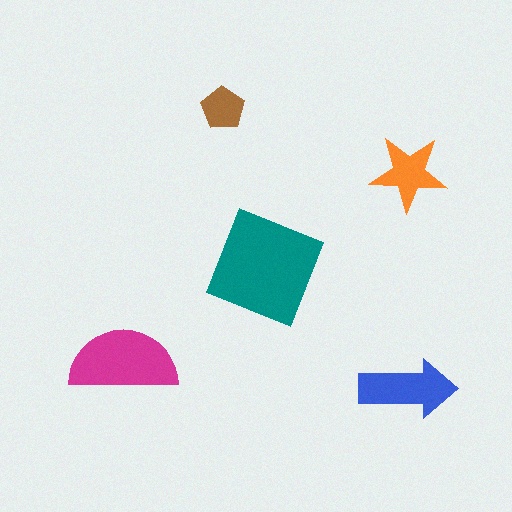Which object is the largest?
The teal square.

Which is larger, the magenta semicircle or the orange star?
The magenta semicircle.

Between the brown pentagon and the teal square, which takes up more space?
The teal square.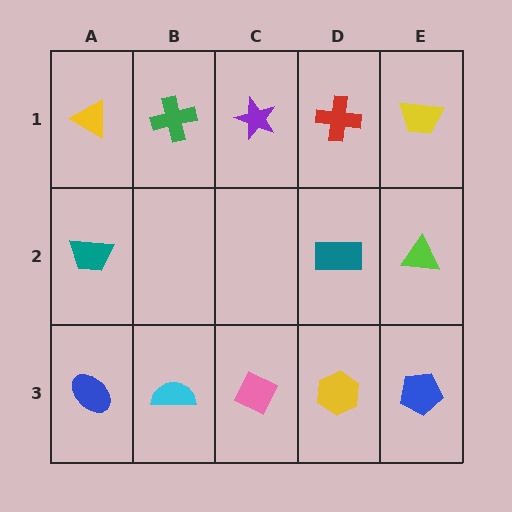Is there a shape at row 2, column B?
No, that cell is empty.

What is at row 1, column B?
A green cross.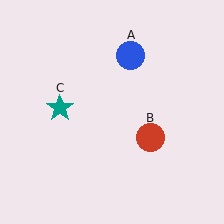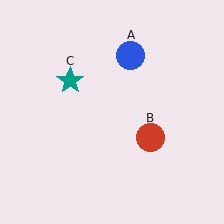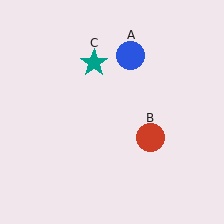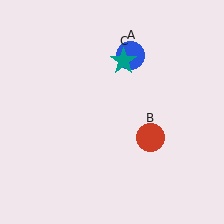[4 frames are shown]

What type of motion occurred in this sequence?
The teal star (object C) rotated clockwise around the center of the scene.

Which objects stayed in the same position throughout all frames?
Blue circle (object A) and red circle (object B) remained stationary.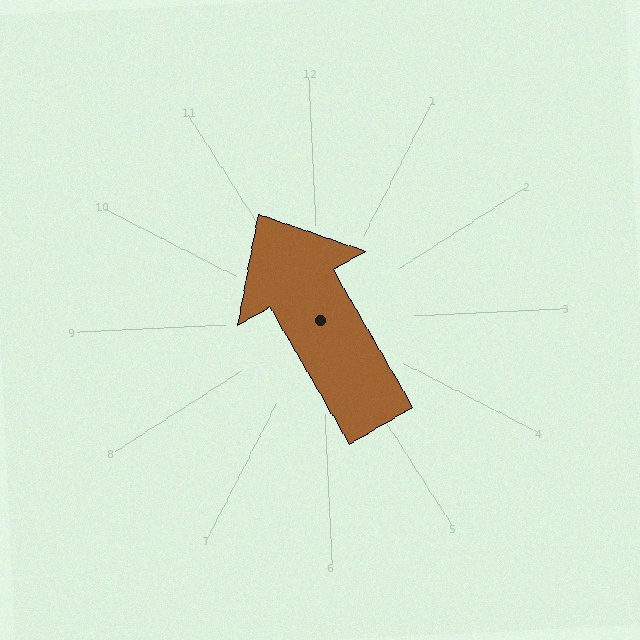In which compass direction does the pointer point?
Northwest.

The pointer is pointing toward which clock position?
Roughly 11 o'clock.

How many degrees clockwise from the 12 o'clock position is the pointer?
Approximately 333 degrees.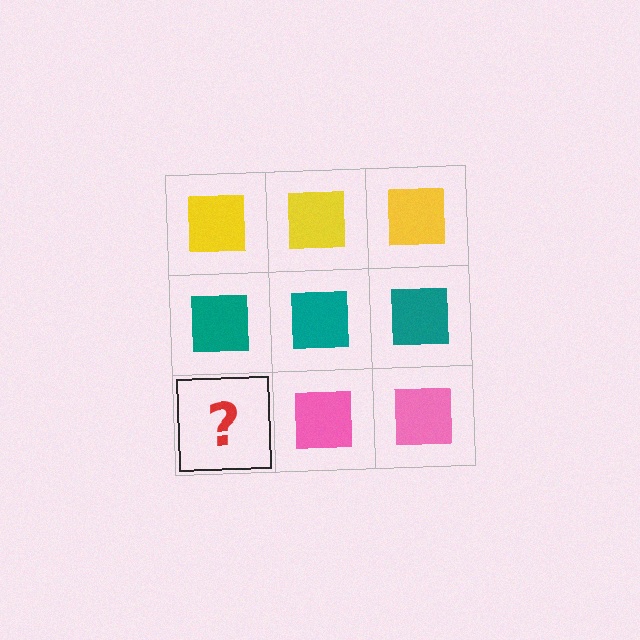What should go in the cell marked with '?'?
The missing cell should contain a pink square.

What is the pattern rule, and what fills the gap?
The rule is that each row has a consistent color. The gap should be filled with a pink square.